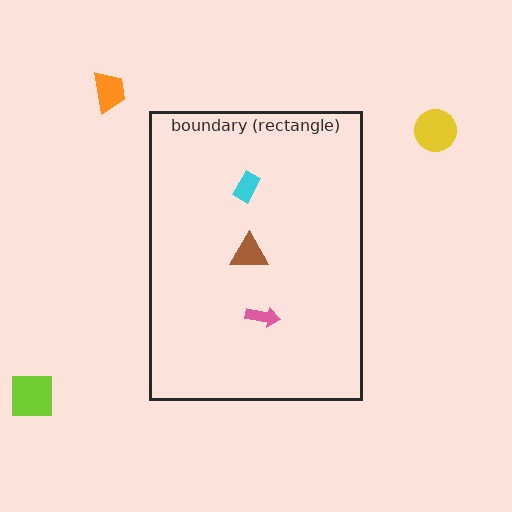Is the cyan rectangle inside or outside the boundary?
Inside.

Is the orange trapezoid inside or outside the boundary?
Outside.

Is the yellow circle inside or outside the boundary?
Outside.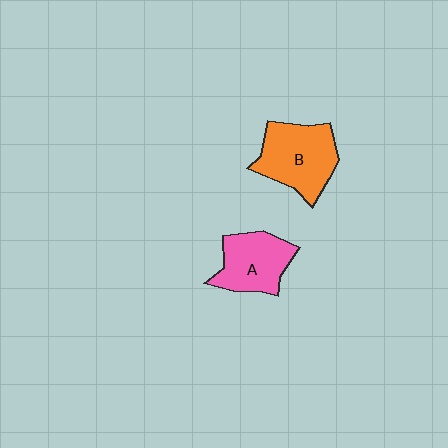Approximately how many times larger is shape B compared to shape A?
Approximately 1.2 times.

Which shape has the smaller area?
Shape A (pink).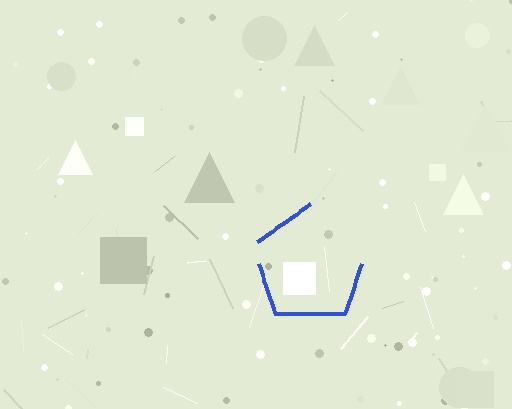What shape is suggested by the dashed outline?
The dashed outline suggests a pentagon.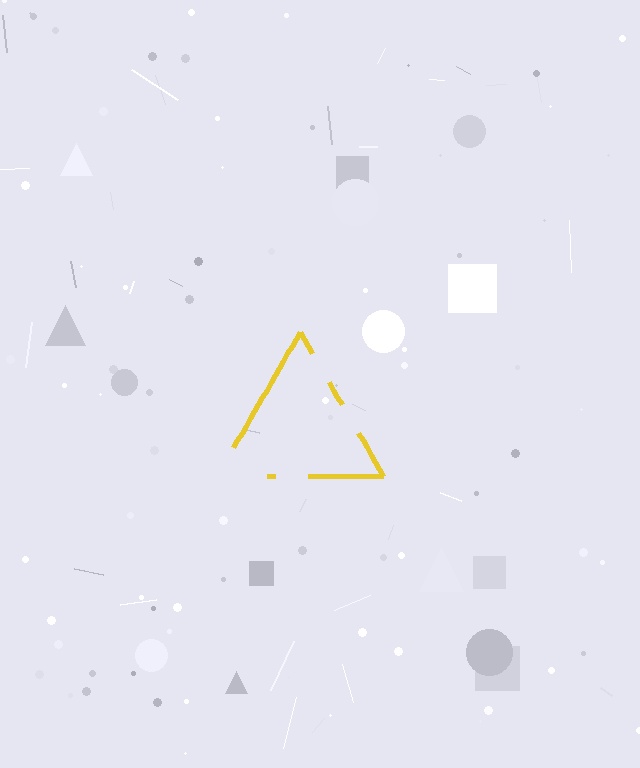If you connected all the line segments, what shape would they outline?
They would outline a triangle.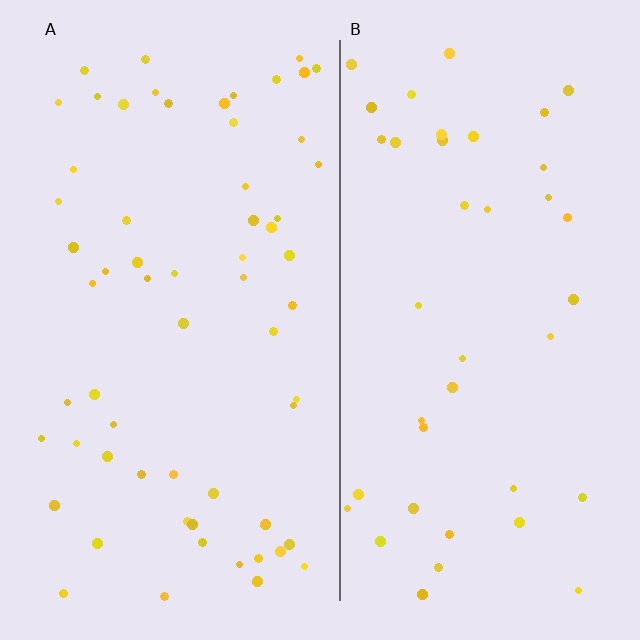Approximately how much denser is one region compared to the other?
Approximately 1.5× — region A over region B.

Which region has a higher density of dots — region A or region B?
A (the left).